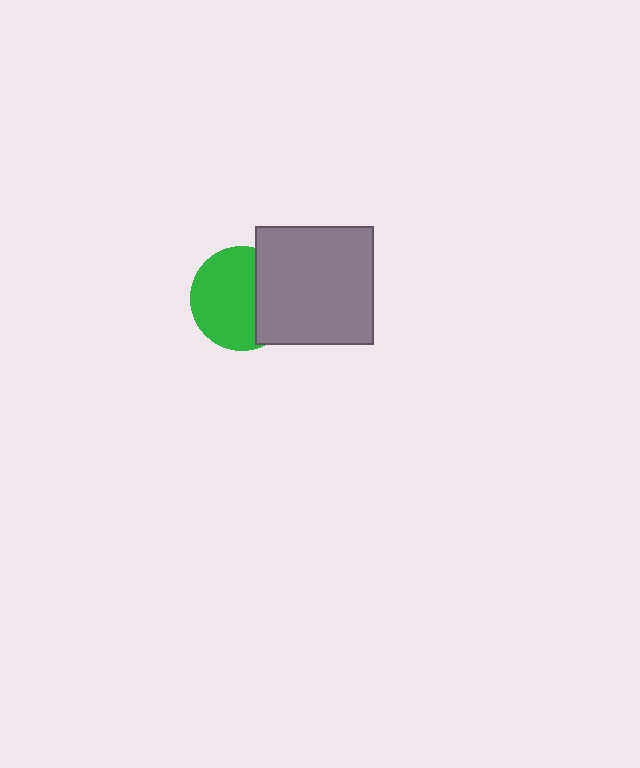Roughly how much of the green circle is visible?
Most of it is visible (roughly 67%).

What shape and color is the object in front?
The object in front is a gray square.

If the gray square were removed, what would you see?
You would see the complete green circle.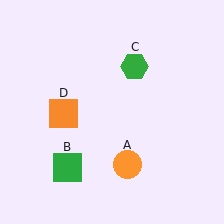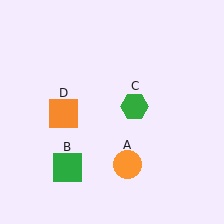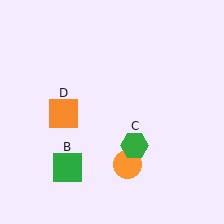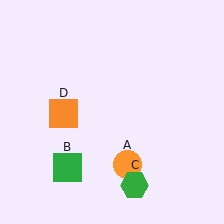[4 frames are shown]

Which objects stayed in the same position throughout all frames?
Orange circle (object A) and green square (object B) and orange square (object D) remained stationary.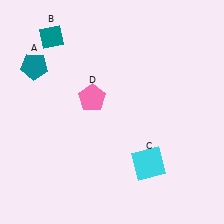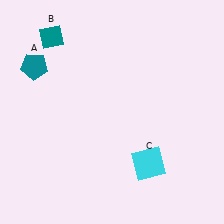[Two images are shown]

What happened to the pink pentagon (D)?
The pink pentagon (D) was removed in Image 2. It was in the top-left area of Image 1.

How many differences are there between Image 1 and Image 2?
There is 1 difference between the two images.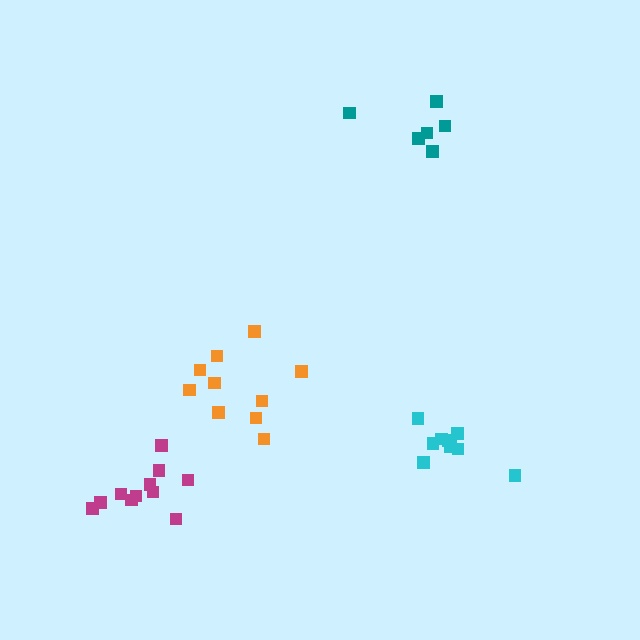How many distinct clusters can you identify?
There are 4 distinct clusters.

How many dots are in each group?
Group 1: 11 dots, Group 2: 6 dots, Group 3: 10 dots, Group 4: 9 dots (36 total).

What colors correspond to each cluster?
The clusters are colored: magenta, teal, orange, cyan.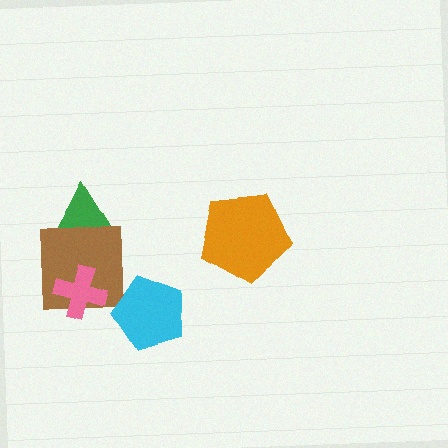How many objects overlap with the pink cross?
1 object overlaps with the pink cross.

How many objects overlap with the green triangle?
1 object overlaps with the green triangle.